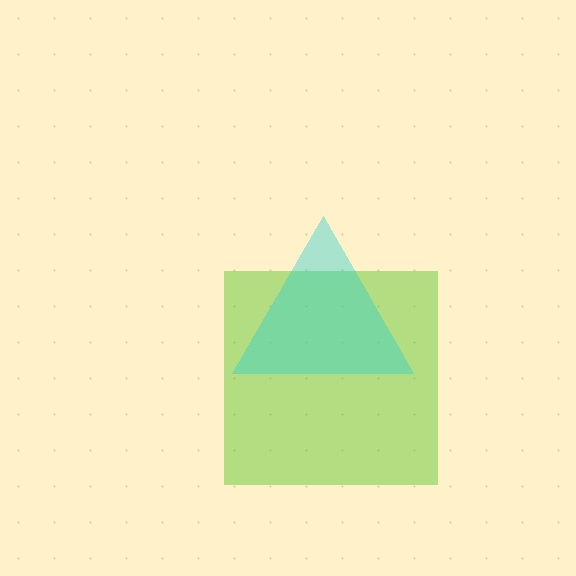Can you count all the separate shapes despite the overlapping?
Yes, there are 2 separate shapes.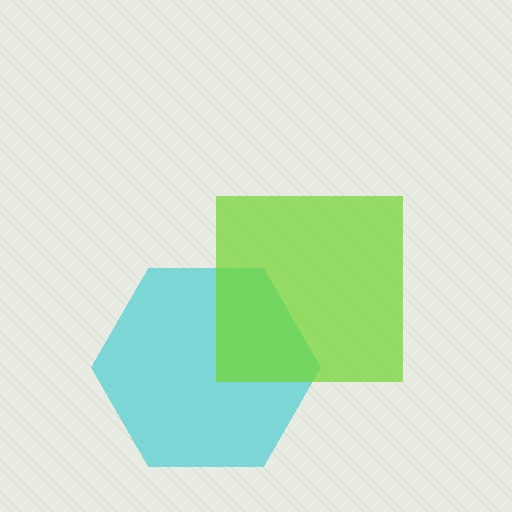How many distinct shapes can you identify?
There are 2 distinct shapes: a cyan hexagon, a lime square.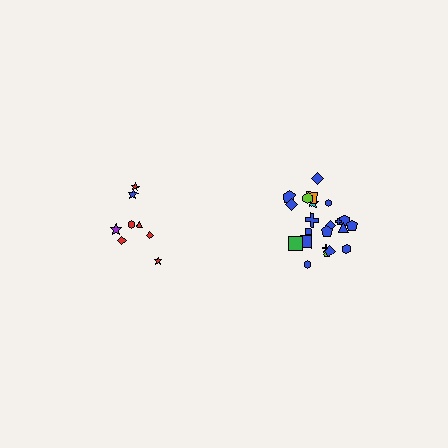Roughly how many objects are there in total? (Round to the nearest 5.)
Roughly 30 objects in total.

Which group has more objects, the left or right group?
The right group.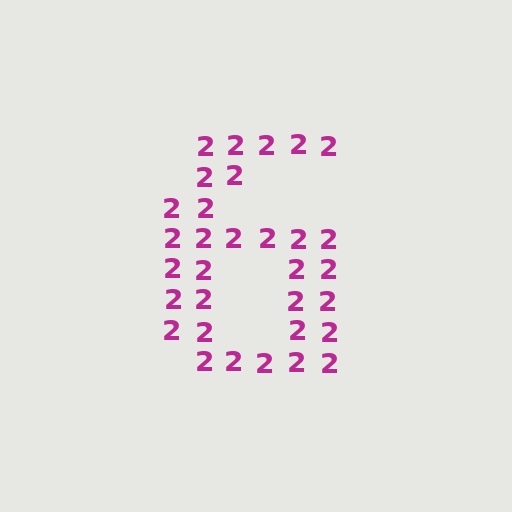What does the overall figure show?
The overall figure shows the digit 6.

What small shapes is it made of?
It is made of small digit 2's.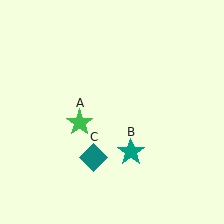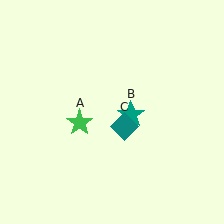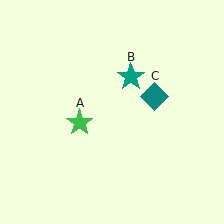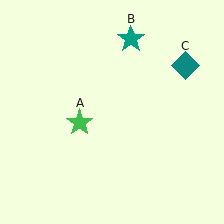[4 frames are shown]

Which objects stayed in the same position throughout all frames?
Green star (object A) remained stationary.